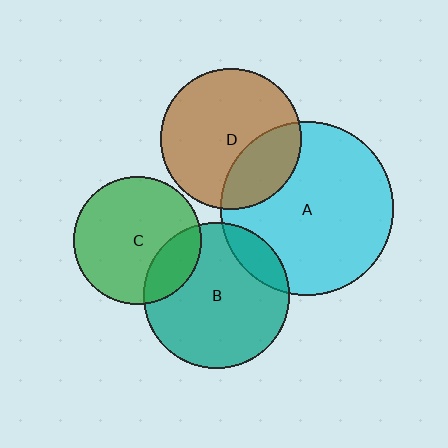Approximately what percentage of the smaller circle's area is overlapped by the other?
Approximately 30%.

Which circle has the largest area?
Circle A (cyan).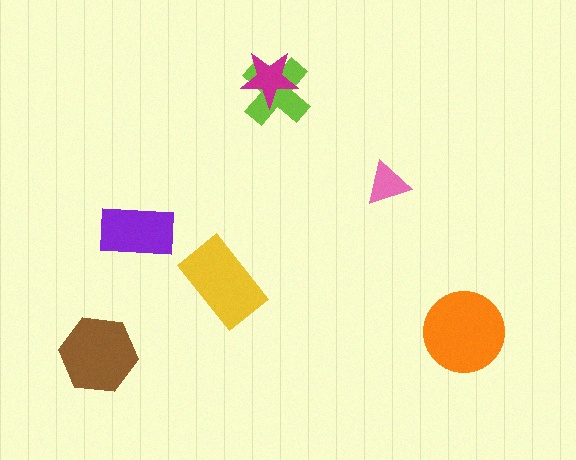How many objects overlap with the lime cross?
1 object overlaps with the lime cross.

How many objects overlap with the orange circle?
0 objects overlap with the orange circle.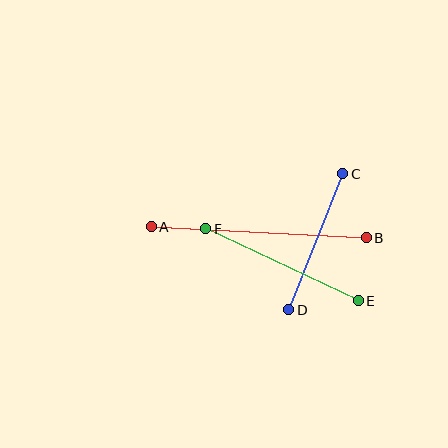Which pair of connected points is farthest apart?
Points A and B are farthest apart.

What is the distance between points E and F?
The distance is approximately 169 pixels.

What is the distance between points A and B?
The distance is approximately 215 pixels.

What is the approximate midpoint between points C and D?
The midpoint is at approximately (316, 242) pixels.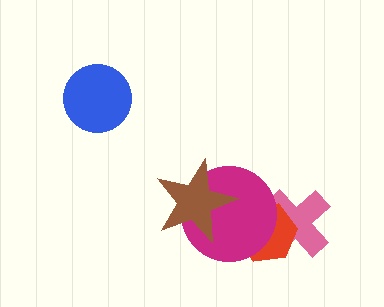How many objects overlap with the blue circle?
0 objects overlap with the blue circle.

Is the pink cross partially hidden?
Yes, it is partially covered by another shape.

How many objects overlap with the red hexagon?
2 objects overlap with the red hexagon.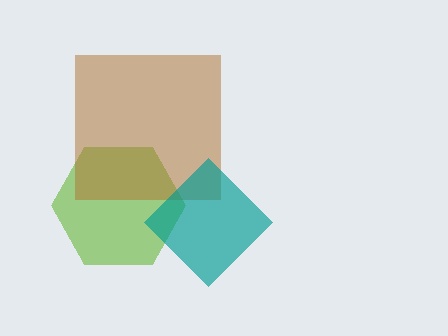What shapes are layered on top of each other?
The layered shapes are: a lime hexagon, a brown square, a teal diamond.